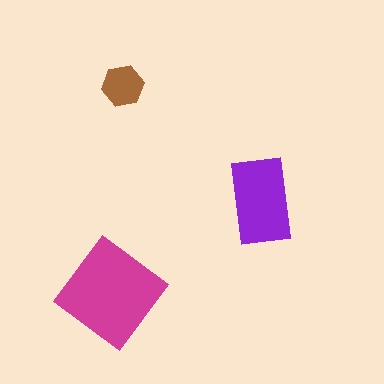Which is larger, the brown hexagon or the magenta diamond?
The magenta diamond.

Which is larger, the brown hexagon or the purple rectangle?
The purple rectangle.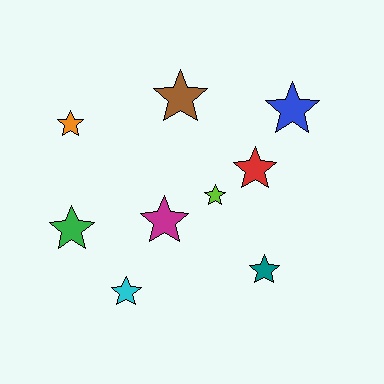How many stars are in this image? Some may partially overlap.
There are 9 stars.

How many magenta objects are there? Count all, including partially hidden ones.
There is 1 magenta object.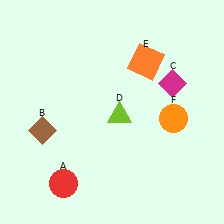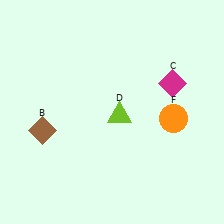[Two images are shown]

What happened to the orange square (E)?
The orange square (E) was removed in Image 2. It was in the top-right area of Image 1.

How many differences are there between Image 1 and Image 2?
There are 2 differences between the two images.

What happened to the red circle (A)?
The red circle (A) was removed in Image 2. It was in the bottom-left area of Image 1.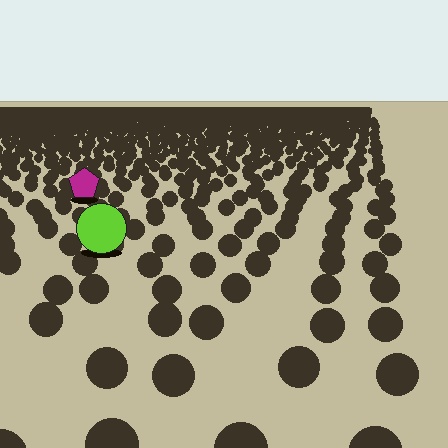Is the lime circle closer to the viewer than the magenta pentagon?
Yes. The lime circle is closer — you can tell from the texture gradient: the ground texture is coarser near it.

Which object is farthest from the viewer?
The magenta pentagon is farthest from the viewer. It appears smaller and the ground texture around it is denser.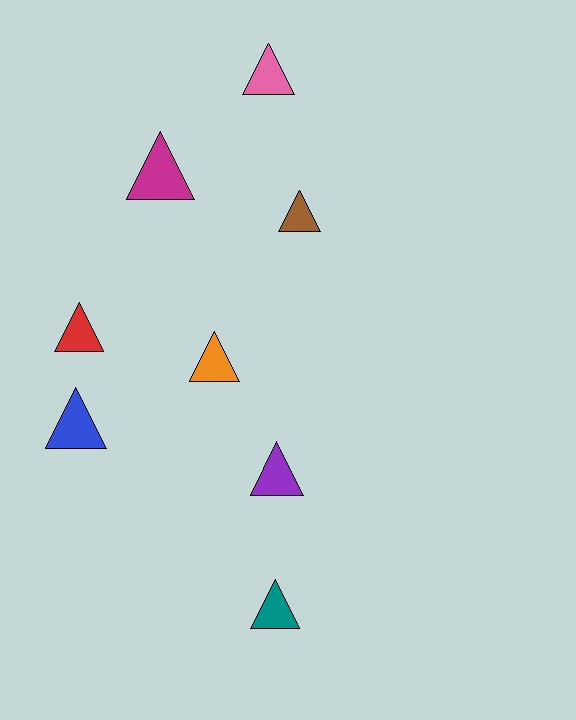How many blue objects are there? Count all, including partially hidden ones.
There is 1 blue object.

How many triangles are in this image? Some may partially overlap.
There are 8 triangles.